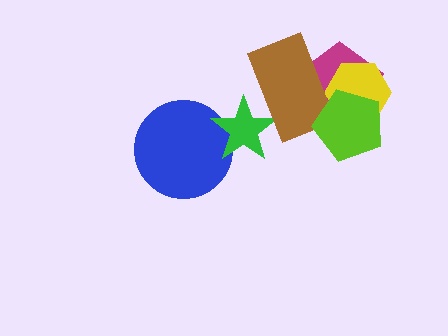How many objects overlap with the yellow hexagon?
3 objects overlap with the yellow hexagon.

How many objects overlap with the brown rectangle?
4 objects overlap with the brown rectangle.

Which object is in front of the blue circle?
The green star is in front of the blue circle.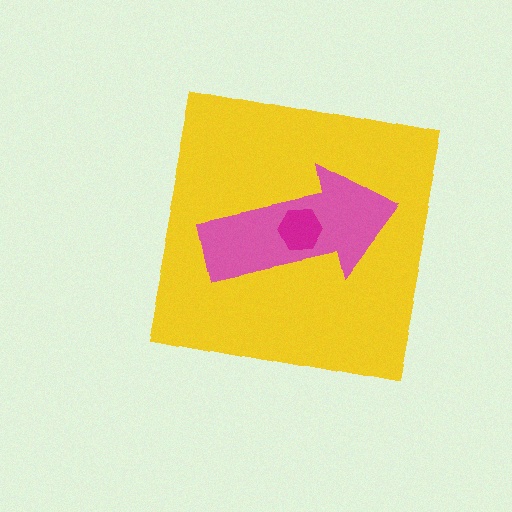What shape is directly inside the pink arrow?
The magenta hexagon.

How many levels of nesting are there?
3.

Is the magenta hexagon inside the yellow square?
Yes.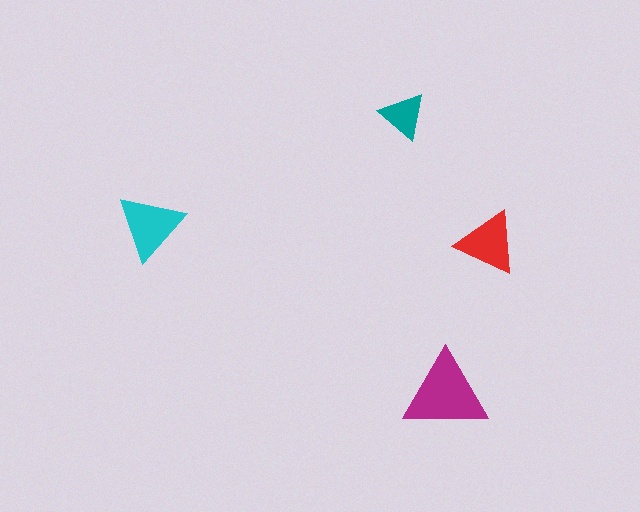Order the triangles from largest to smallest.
the magenta one, the cyan one, the red one, the teal one.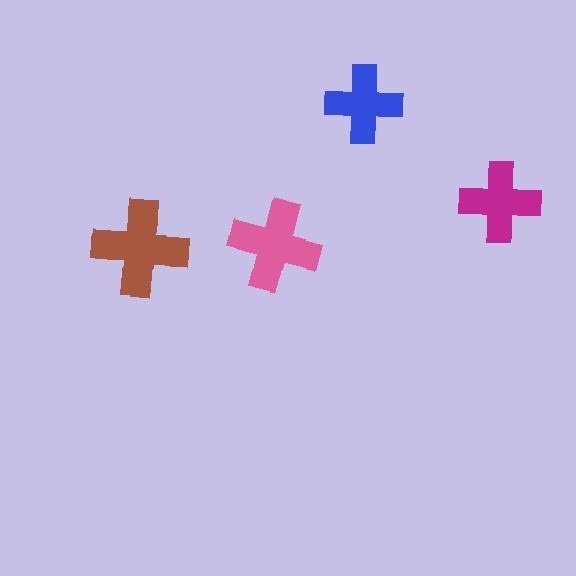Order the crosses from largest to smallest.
the brown one, the pink one, the magenta one, the blue one.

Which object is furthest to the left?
The brown cross is leftmost.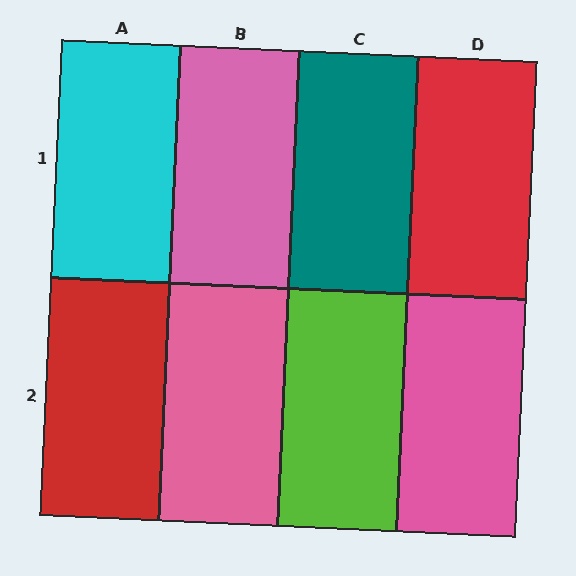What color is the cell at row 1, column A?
Cyan.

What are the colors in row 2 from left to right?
Red, pink, lime, pink.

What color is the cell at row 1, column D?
Red.